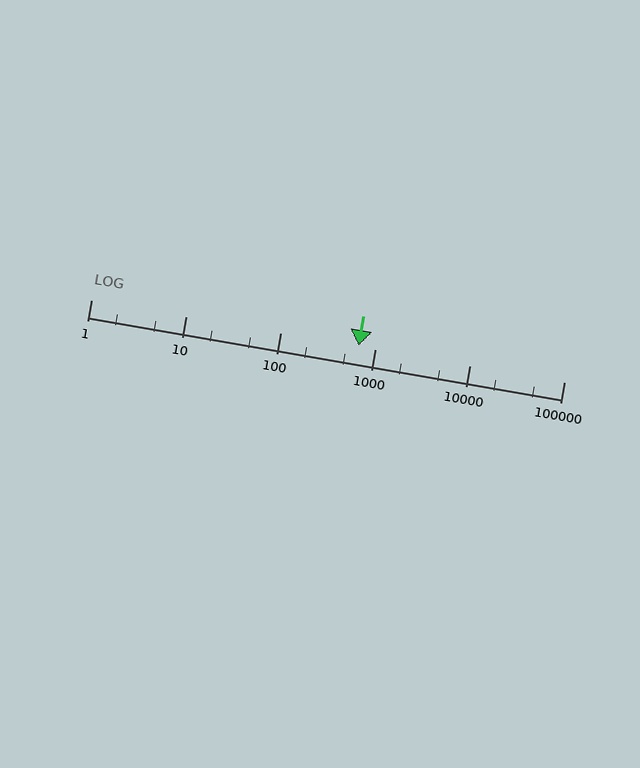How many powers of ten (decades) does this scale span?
The scale spans 5 decades, from 1 to 100000.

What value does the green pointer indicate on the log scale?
The pointer indicates approximately 670.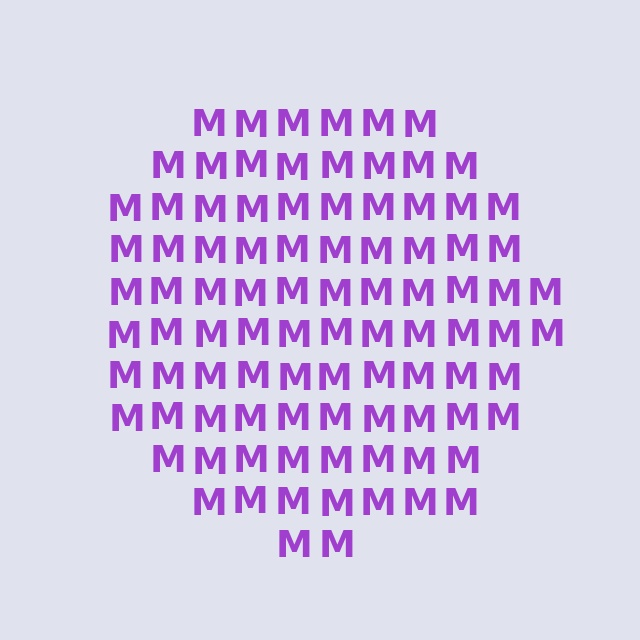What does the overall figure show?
The overall figure shows a circle.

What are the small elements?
The small elements are letter M's.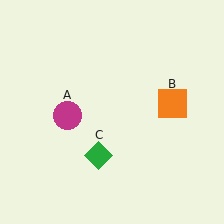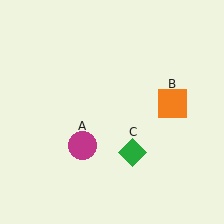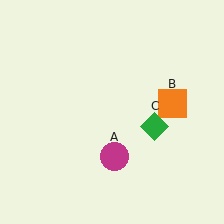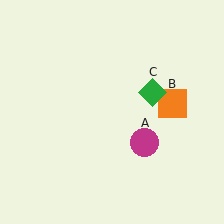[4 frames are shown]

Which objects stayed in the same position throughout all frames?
Orange square (object B) remained stationary.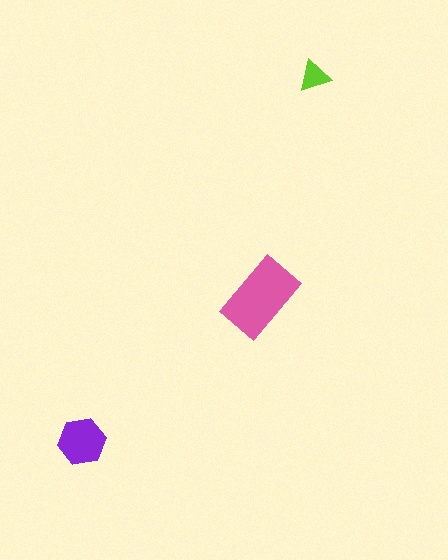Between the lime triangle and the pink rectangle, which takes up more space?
The pink rectangle.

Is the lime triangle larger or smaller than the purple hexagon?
Smaller.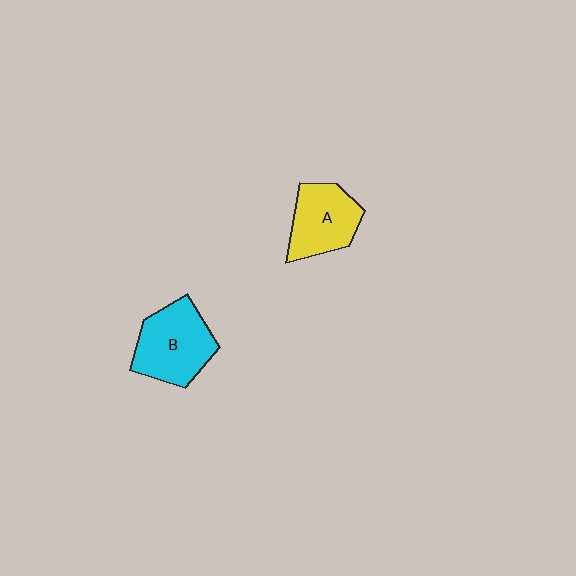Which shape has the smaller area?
Shape A (yellow).